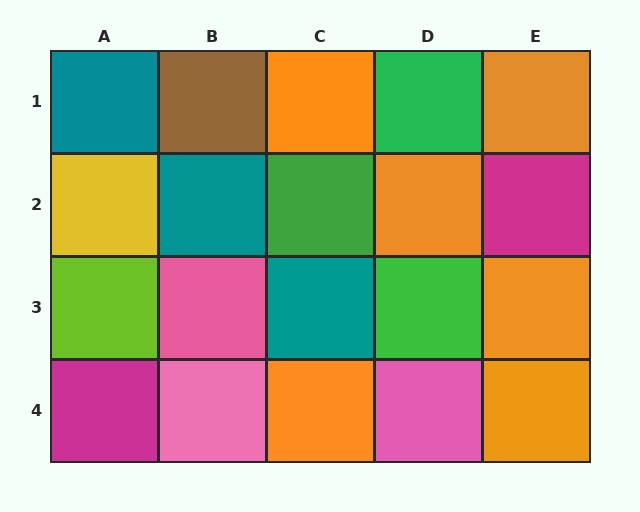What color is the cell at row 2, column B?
Teal.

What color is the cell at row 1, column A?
Teal.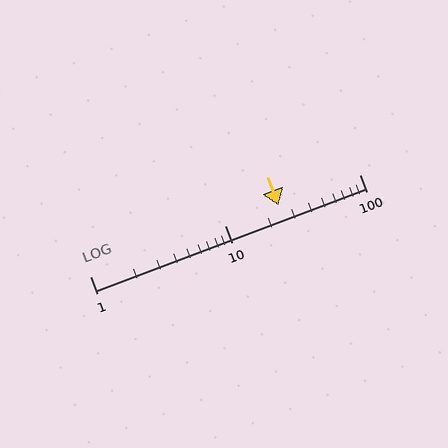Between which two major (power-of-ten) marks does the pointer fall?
The pointer is between 10 and 100.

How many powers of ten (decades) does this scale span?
The scale spans 2 decades, from 1 to 100.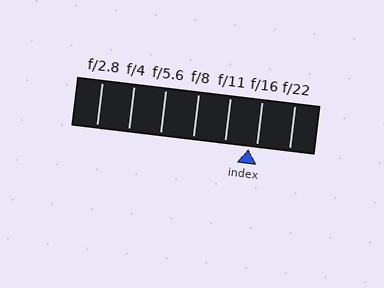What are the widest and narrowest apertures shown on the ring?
The widest aperture shown is f/2.8 and the narrowest is f/22.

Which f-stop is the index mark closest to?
The index mark is closest to f/16.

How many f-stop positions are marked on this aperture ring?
There are 7 f-stop positions marked.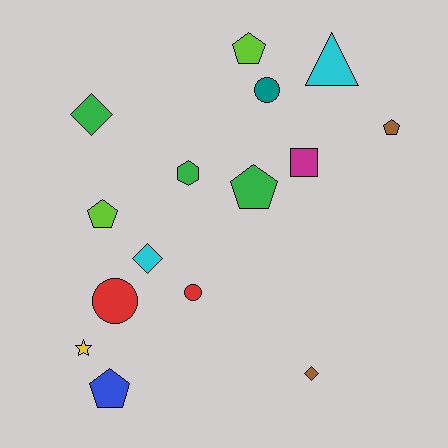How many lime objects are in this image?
There are 2 lime objects.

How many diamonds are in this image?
There are 3 diamonds.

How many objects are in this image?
There are 15 objects.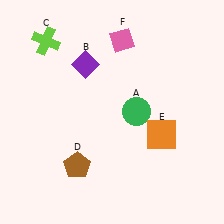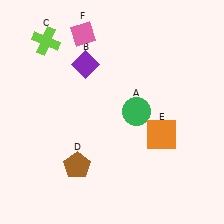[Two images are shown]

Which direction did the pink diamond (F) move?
The pink diamond (F) moved left.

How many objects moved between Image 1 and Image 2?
1 object moved between the two images.